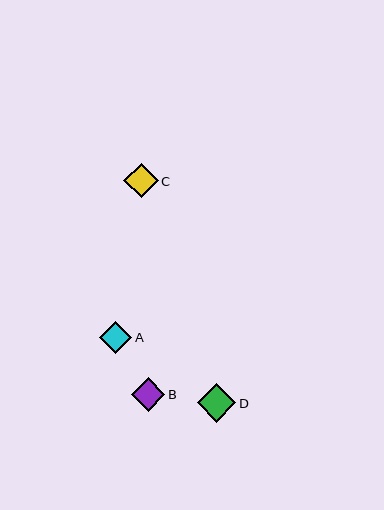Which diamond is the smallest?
Diamond A is the smallest with a size of approximately 32 pixels.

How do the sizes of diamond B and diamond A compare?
Diamond B and diamond A are approximately the same size.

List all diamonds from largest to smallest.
From largest to smallest: D, C, B, A.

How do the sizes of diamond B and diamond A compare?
Diamond B and diamond A are approximately the same size.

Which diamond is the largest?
Diamond D is the largest with a size of approximately 38 pixels.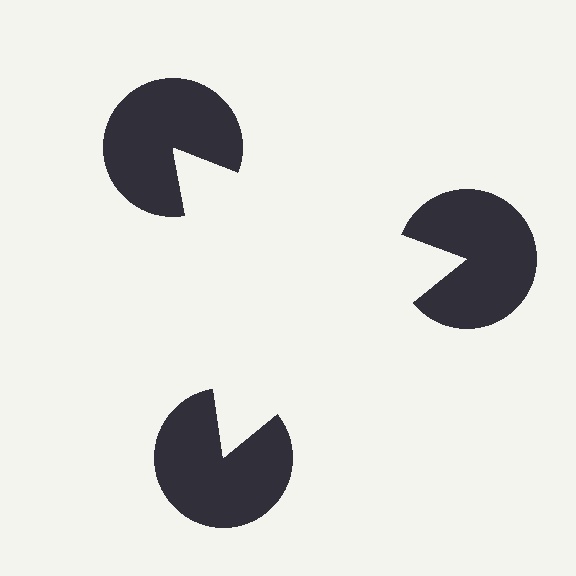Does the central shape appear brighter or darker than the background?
It typically appears slightly brighter than the background, even though no actual brightness change is drawn.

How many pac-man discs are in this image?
There are 3 — one at each vertex of the illusory triangle.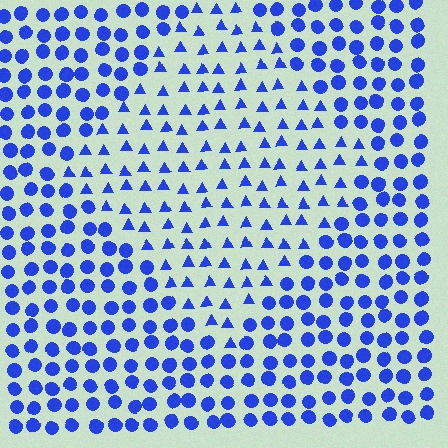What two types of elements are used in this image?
The image uses triangles inside the diamond region and circles outside it.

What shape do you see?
I see a diamond.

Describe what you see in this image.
The image is filled with small blue elements arranged in a uniform grid. A diamond-shaped region contains triangles, while the surrounding area contains circles. The boundary is defined purely by the change in element shape.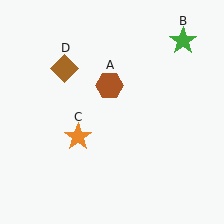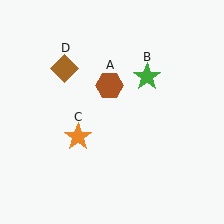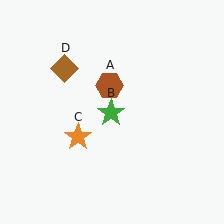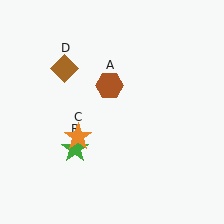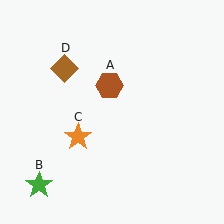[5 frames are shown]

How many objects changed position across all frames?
1 object changed position: green star (object B).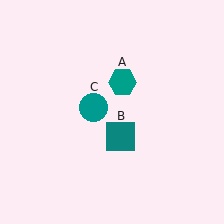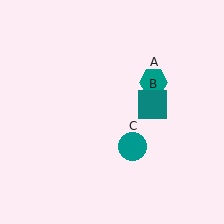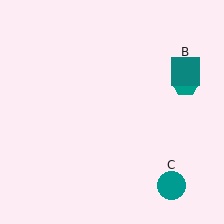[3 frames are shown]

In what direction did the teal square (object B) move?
The teal square (object B) moved up and to the right.